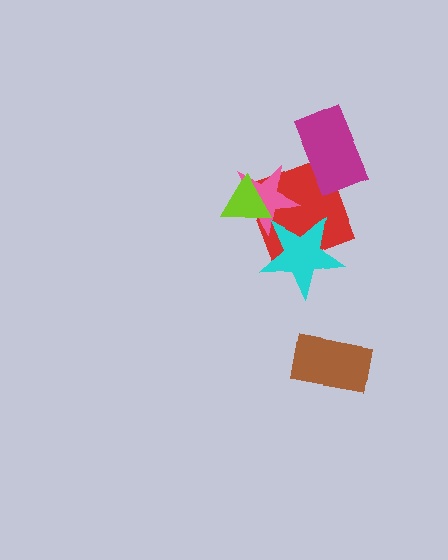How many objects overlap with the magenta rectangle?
1 object overlaps with the magenta rectangle.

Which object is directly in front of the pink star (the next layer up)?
The lime triangle is directly in front of the pink star.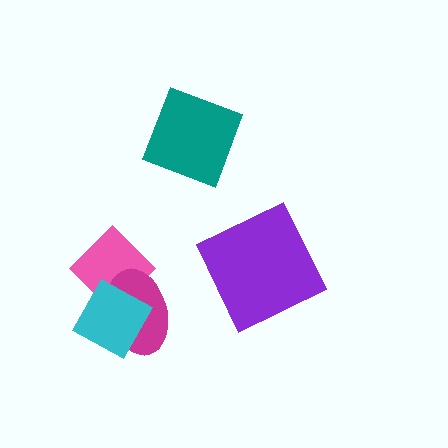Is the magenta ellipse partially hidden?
Yes, it is partially covered by another shape.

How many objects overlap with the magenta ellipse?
2 objects overlap with the magenta ellipse.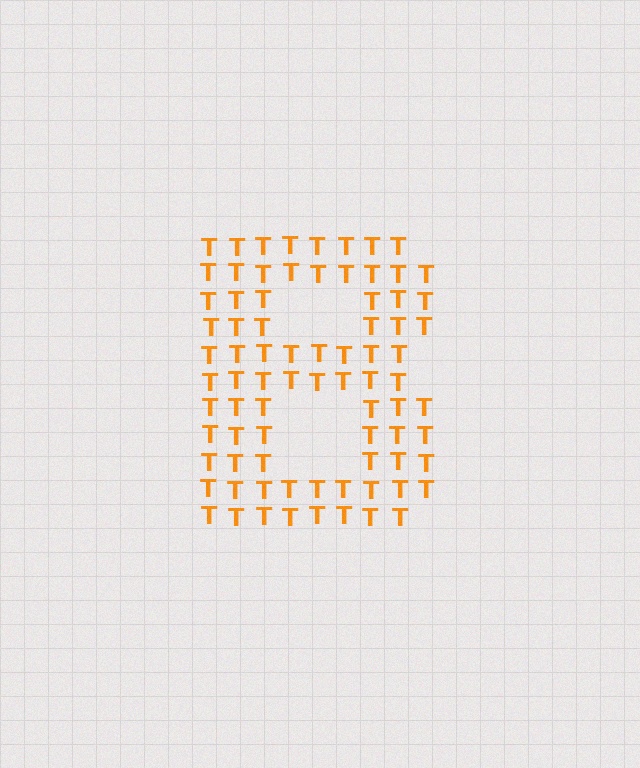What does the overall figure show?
The overall figure shows the letter B.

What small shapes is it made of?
It is made of small letter T's.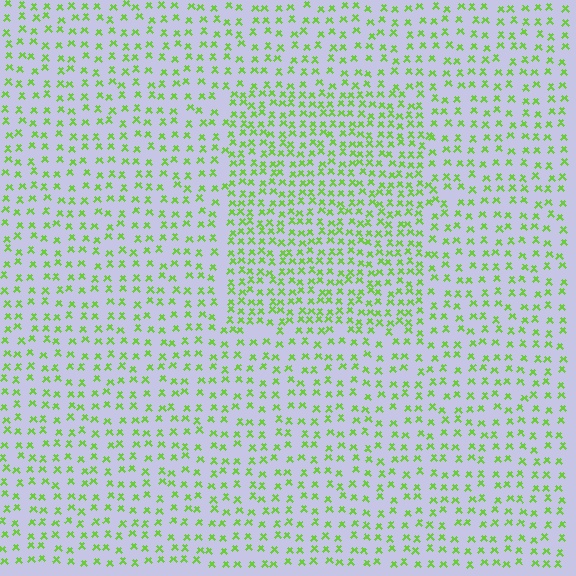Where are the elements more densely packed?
The elements are more densely packed inside the rectangle boundary.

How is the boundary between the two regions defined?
The boundary is defined by a change in element density (approximately 1.7x ratio). All elements are the same color, size, and shape.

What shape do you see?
I see a rectangle.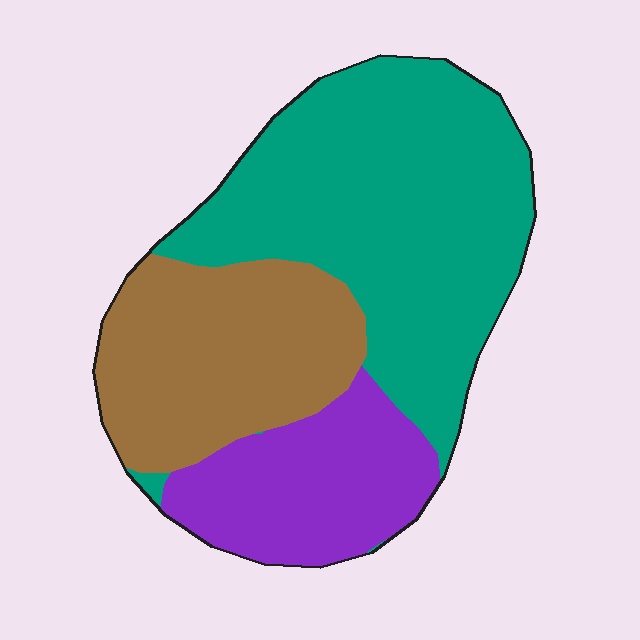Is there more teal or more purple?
Teal.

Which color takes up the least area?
Purple, at roughly 20%.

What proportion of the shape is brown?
Brown covers roughly 30% of the shape.